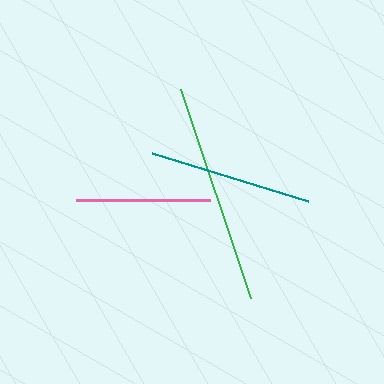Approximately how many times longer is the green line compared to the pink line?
The green line is approximately 1.6 times the length of the pink line.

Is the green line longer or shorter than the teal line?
The green line is longer than the teal line.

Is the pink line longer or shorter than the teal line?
The teal line is longer than the pink line.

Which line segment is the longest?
The green line is the longest at approximately 220 pixels.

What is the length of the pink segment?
The pink segment is approximately 134 pixels long.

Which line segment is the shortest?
The pink line is the shortest at approximately 134 pixels.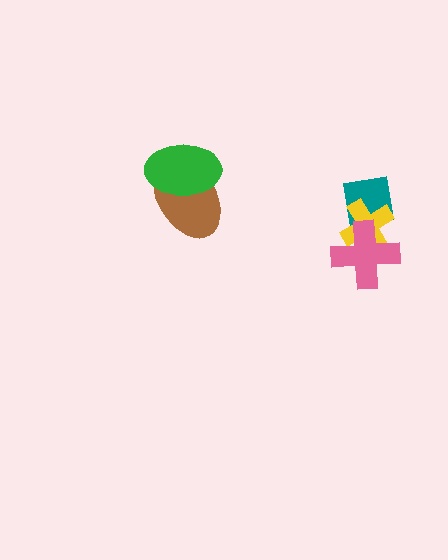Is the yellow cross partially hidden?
Yes, it is partially covered by another shape.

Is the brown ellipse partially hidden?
Yes, it is partially covered by another shape.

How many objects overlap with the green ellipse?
1 object overlaps with the green ellipse.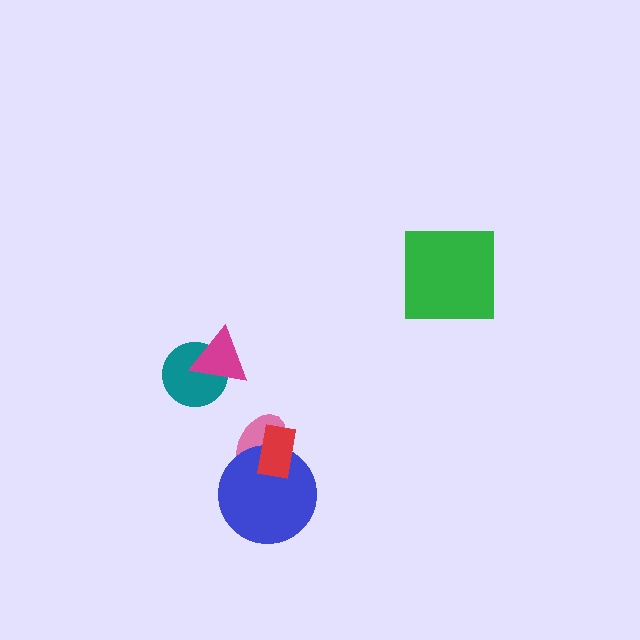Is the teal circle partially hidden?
Yes, it is partially covered by another shape.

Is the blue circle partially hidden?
Yes, it is partially covered by another shape.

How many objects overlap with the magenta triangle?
1 object overlaps with the magenta triangle.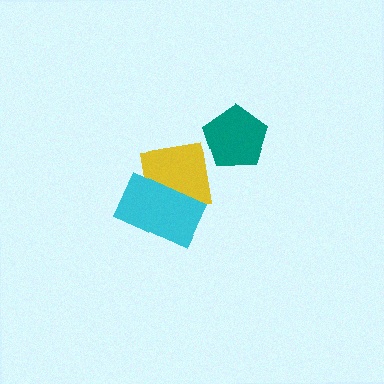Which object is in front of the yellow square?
The cyan rectangle is in front of the yellow square.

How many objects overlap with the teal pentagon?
0 objects overlap with the teal pentagon.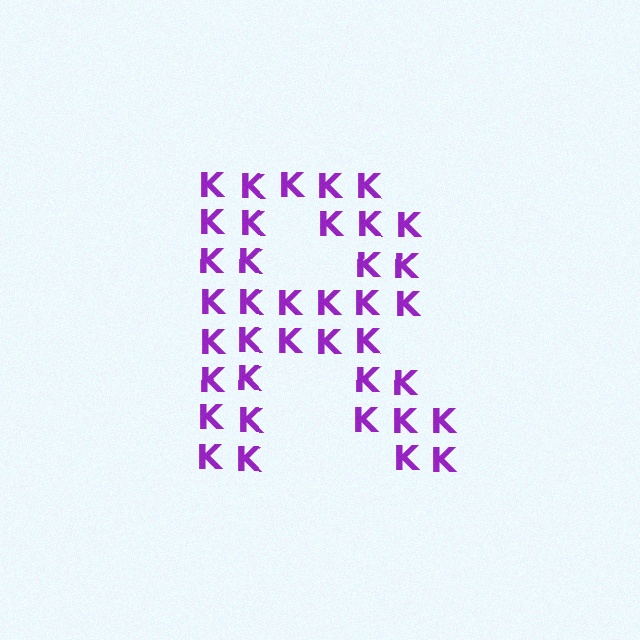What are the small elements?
The small elements are letter K's.